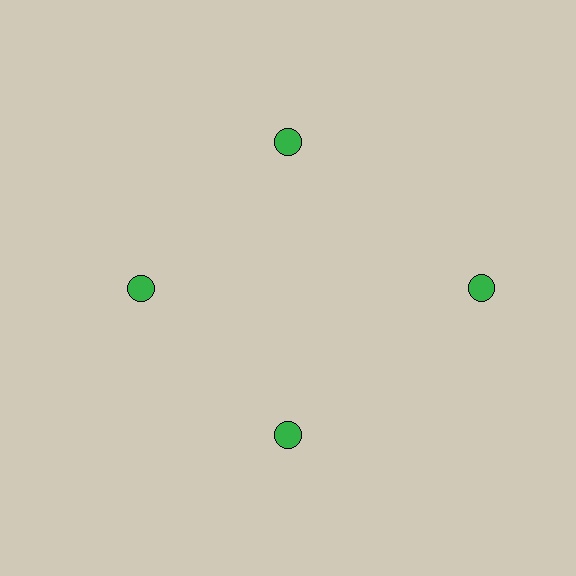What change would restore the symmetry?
The symmetry would be restored by moving it inward, back onto the ring so that all 4 circles sit at equal angles and equal distance from the center.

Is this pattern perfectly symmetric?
No. The 4 green circles are arranged in a ring, but one element near the 3 o'clock position is pushed outward from the center, breaking the 4-fold rotational symmetry.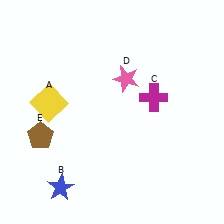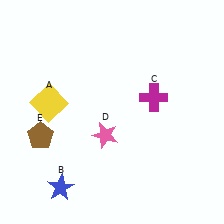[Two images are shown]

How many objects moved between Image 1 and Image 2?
1 object moved between the two images.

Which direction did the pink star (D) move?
The pink star (D) moved down.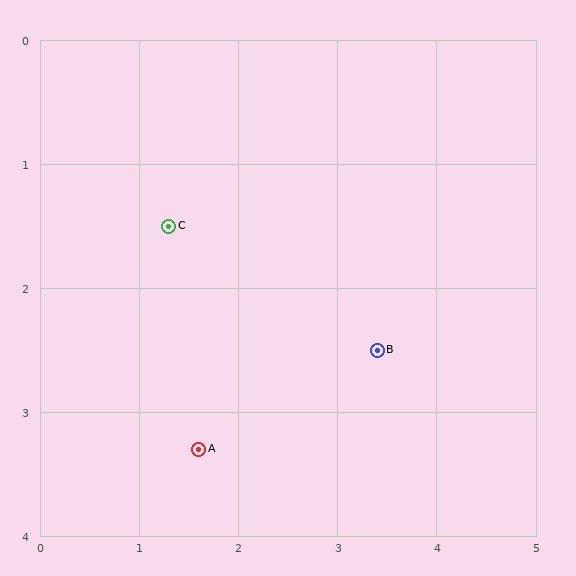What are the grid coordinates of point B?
Point B is at approximately (3.4, 2.5).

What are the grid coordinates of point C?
Point C is at approximately (1.3, 1.5).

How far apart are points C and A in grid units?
Points C and A are about 1.8 grid units apart.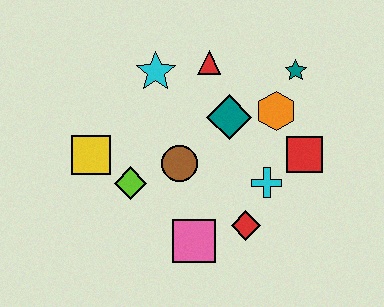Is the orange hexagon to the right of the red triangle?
Yes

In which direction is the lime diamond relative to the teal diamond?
The lime diamond is to the left of the teal diamond.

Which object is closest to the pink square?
The red diamond is closest to the pink square.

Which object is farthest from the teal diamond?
The yellow square is farthest from the teal diamond.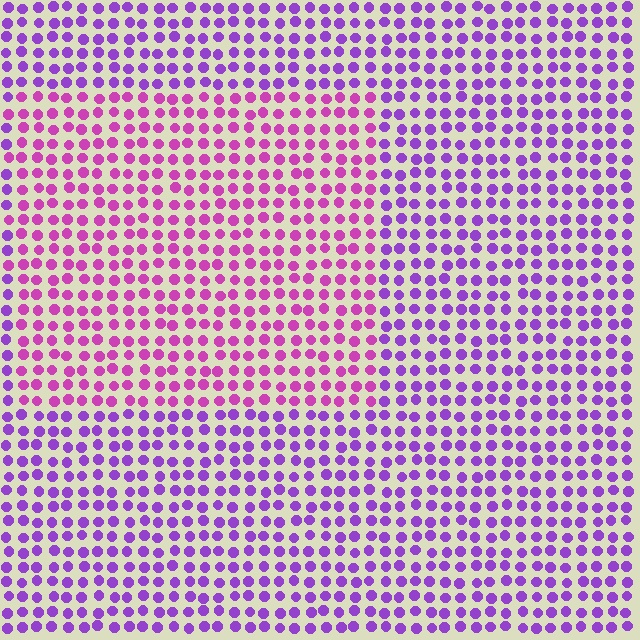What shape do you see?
I see a rectangle.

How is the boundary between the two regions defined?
The boundary is defined purely by a slight shift in hue (about 34 degrees). Spacing, size, and orientation are identical on both sides.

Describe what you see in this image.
The image is filled with small purple elements in a uniform arrangement. A rectangle-shaped region is visible where the elements are tinted to a slightly different hue, forming a subtle color boundary.